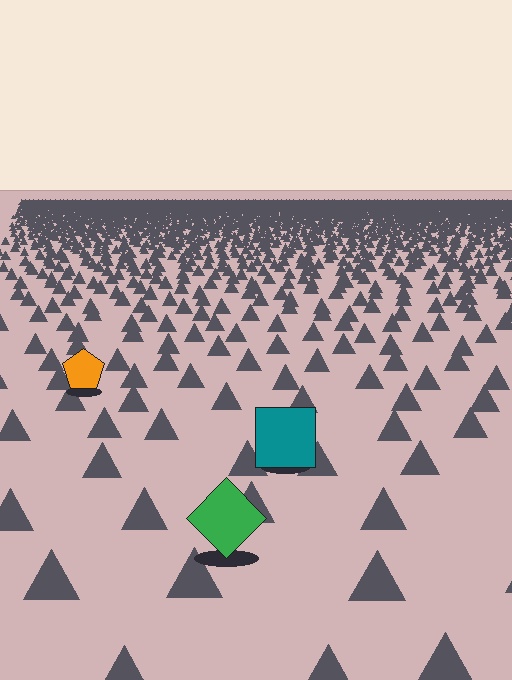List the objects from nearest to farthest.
From nearest to farthest: the green diamond, the teal square, the orange pentagon.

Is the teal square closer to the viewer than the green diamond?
No. The green diamond is closer — you can tell from the texture gradient: the ground texture is coarser near it.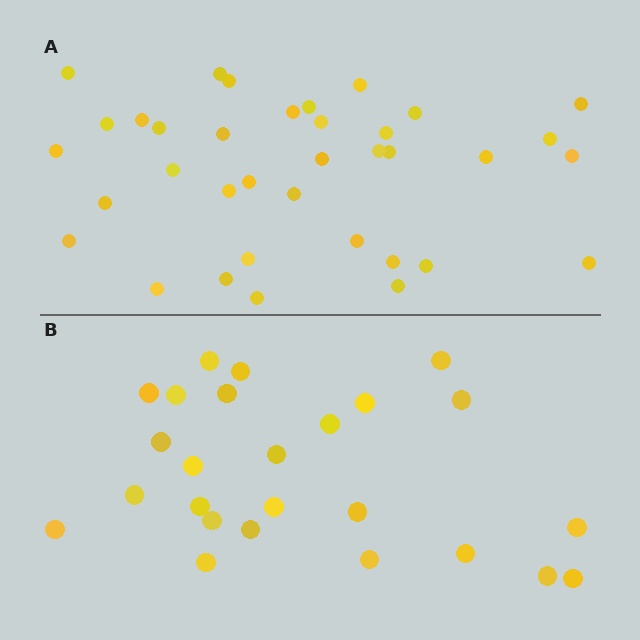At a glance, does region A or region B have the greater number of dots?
Region A (the top region) has more dots.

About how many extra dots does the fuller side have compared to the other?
Region A has roughly 12 or so more dots than region B.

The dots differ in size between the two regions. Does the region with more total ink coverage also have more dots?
No. Region B has more total ink coverage because its dots are larger, but region A actually contains more individual dots. Total area can be misleading — the number of items is what matters here.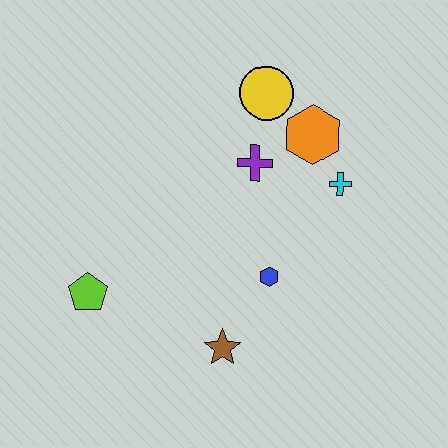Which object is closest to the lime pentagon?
The brown star is closest to the lime pentagon.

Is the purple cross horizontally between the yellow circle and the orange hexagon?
No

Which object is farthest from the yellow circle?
The lime pentagon is farthest from the yellow circle.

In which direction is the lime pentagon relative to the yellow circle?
The lime pentagon is below the yellow circle.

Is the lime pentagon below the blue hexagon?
Yes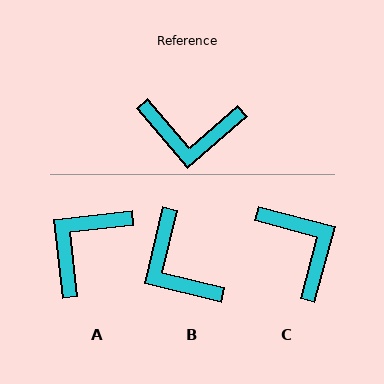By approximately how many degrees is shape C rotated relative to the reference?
Approximately 125 degrees counter-clockwise.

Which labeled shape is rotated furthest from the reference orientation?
C, about 125 degrees away.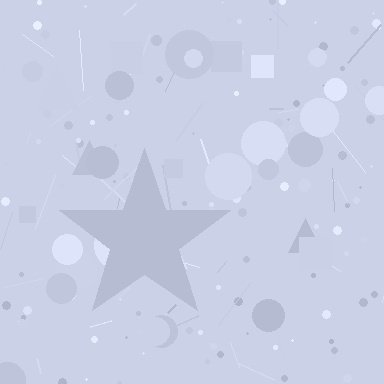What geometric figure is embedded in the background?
A star is embedded in the background.